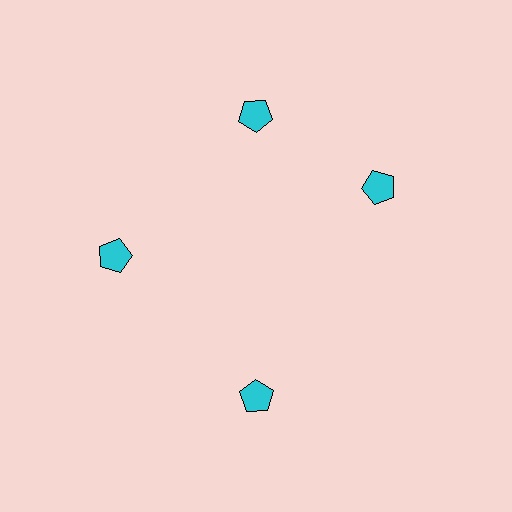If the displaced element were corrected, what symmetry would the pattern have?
It would have 4-fold rotational symmetry — the pattern would map onto itself every 90 degrees.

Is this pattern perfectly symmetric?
No. The 4 cyan pentagons are arranged in a ring, but one element near the 3 o'clock position is rotated out of alignment along the ring, breaking the 4-fold rotational symmetry.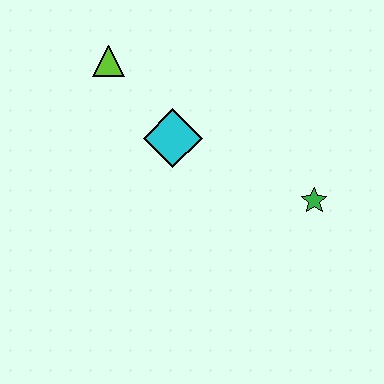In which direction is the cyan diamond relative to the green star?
The cyan diamond is to the left of the green star.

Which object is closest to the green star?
The cyan diamond is closest to the green star.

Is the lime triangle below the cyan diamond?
No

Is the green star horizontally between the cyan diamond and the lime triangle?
No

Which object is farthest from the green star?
The lime triangle is farthest from the green star.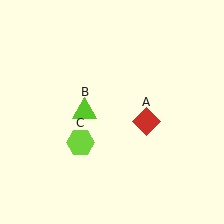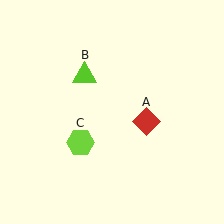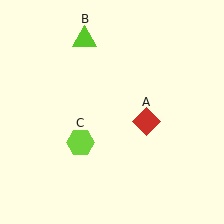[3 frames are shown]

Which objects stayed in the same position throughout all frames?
Red diamond (object A) and lime hexagon (object C) remained stationary.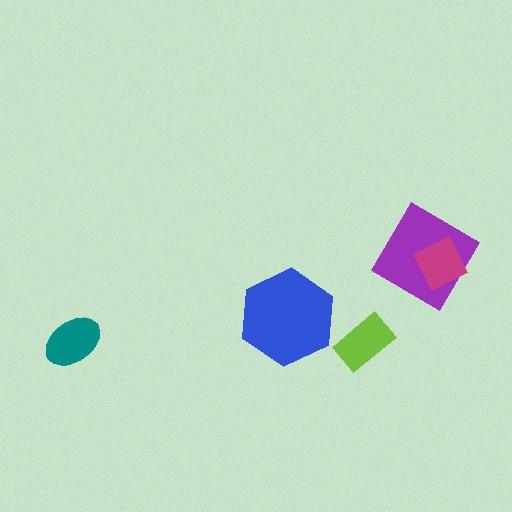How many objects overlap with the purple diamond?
1 object overlaps with the purple diamond.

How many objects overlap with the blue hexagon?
0 objects overlap with the blue hexagon.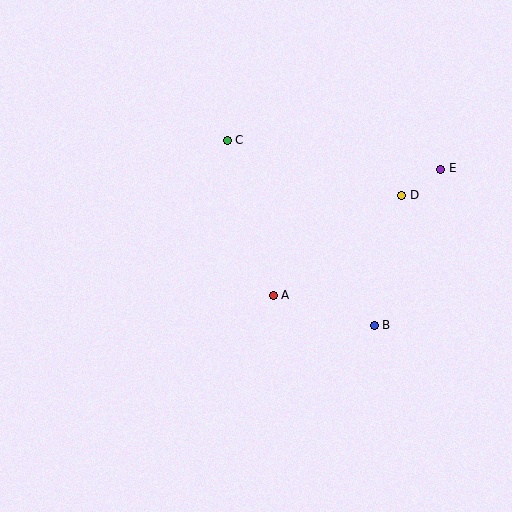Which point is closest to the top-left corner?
Point C is closest to the top-left corner.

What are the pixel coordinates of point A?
Point A is at (273, 295).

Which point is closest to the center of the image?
Point A at (273, 295) is closest to the center.